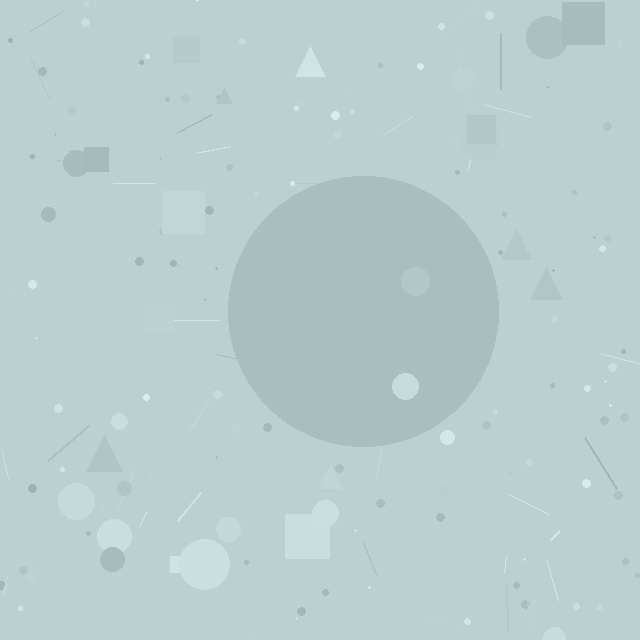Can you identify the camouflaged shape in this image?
The camouflaged shape is a circle.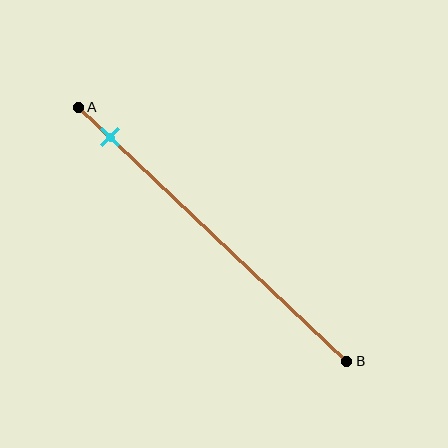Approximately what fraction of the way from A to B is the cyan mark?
The cyan mark is approximately 10% of the way from A to B.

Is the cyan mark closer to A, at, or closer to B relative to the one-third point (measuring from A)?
The cyan mark is closer to point A than the one-third point of segment AB.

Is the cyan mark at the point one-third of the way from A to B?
No, the mark is at about 10% from A, not at the 33% one-third point.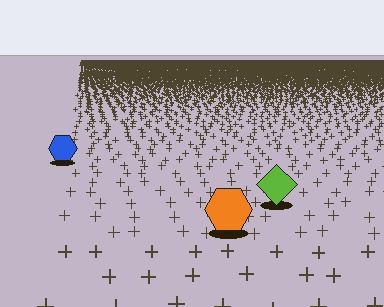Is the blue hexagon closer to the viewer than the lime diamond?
No. The lime diamond is closer — you can tell from the texture gradient: the ground texture is coarser near it.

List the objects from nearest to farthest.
From nearest to farthest: the orange hexagon, the lime diamond, the blue hexagon.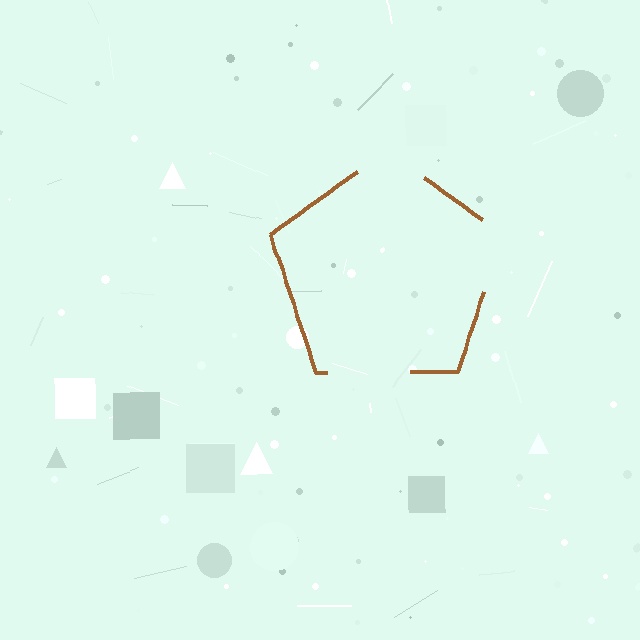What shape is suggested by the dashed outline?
The dashed outline suggests a pentagon.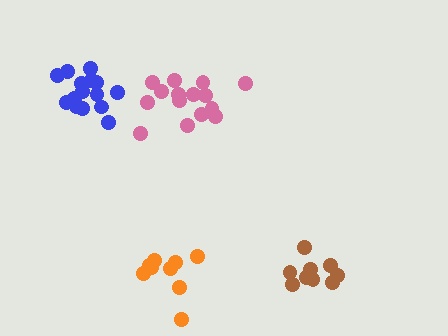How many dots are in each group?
Group 1: 9 dots, Group 2: 9 dots, Group 3: 15 dots, Group 4: 15 dots (48 total).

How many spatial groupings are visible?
There are 4 spatial groupings.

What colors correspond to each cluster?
The clusters are colored: brown, orange, blue, pink.